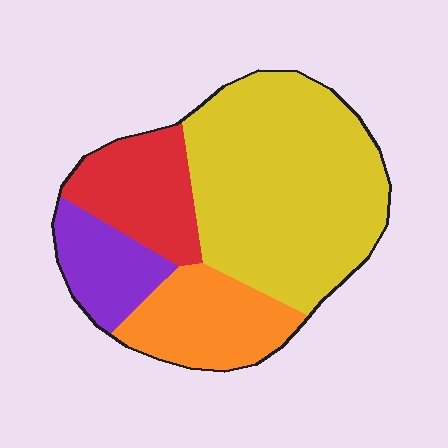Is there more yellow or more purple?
Yellow.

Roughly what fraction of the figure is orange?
Orange covers 18% of the figure.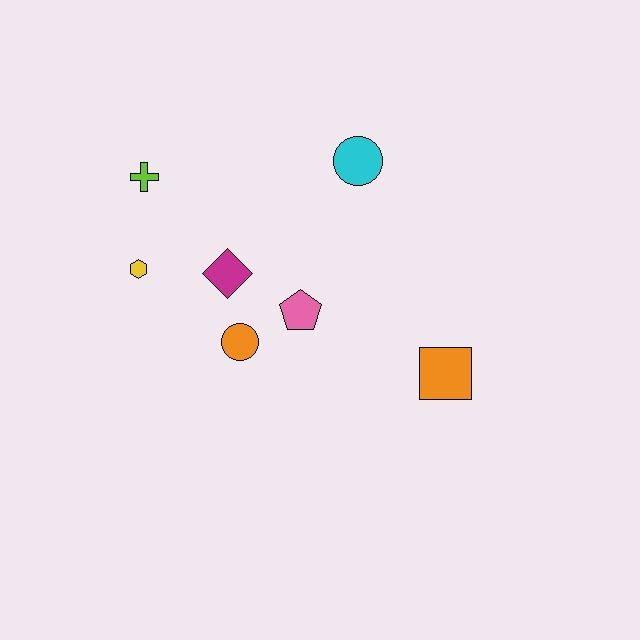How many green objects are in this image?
There are no green objects.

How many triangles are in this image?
There are no triangles.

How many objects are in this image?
There are 7 objects.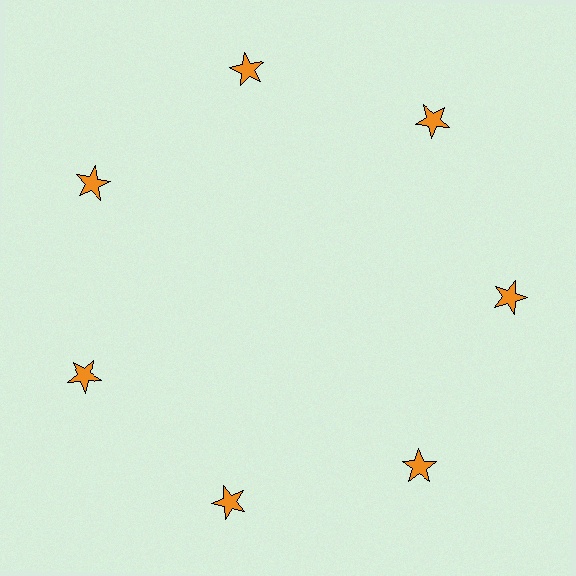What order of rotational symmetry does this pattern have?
This pattern has 7-fold rotational symmetry.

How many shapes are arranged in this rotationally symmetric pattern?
There are 7 shapes, arranged in 7 groups of 1.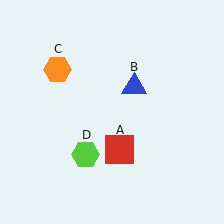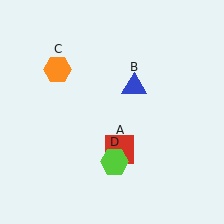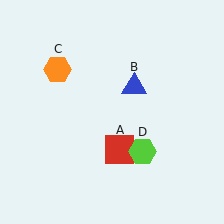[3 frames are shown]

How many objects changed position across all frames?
1 object changed position: lime hexagon (object D).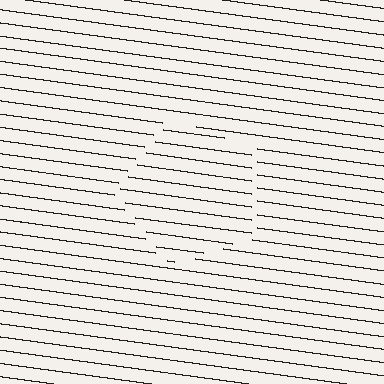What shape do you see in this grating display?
An illusory pentagon. The interior of the shape contains the same grating, shifted by half a period — the contour is defined by the phase discontinuity where line-ends from the inner and outer gratings abut.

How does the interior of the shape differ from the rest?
The interior of the shape contains the same grating, shifted by half a period — the contour is defined by the phase discontinuity where line-ends from the inner and outer gratings abut.